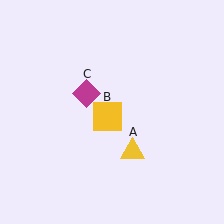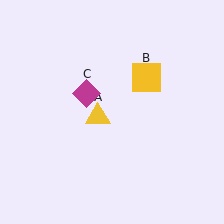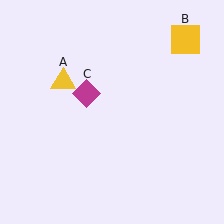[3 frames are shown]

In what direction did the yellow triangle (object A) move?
The yellow triangle (object A) moved up and to the left.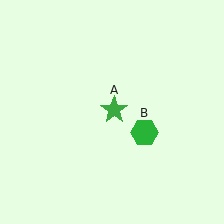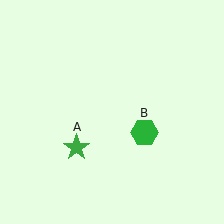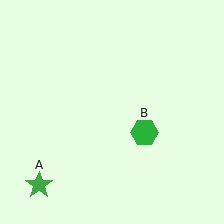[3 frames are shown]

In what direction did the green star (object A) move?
The green star (object A) moved down and to the left.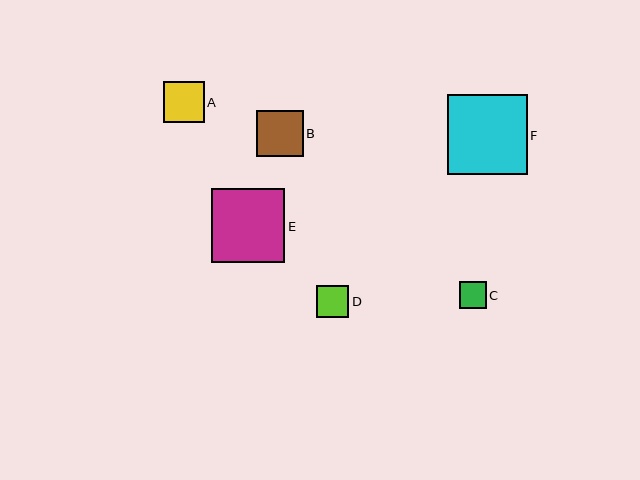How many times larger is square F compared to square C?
Square F is approximately 2.9 times the size of square C.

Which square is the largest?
Square F is the largest with a size of approximately 79 pixels.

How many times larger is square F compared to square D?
Square F is approximately 2.4 times the size of square D.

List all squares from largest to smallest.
From largest to smallest: F, E, B, A, D, C.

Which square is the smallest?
Square C is the smallest with a size of approximately 27 pixels.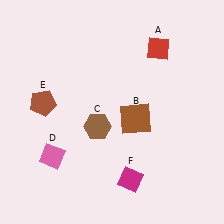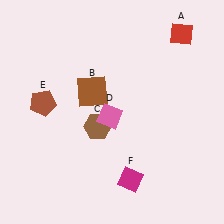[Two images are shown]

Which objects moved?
The objects that moved are: the red diamond (A), the brown square (B), the pink diamond (D).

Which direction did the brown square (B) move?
The brown square (B) moved left.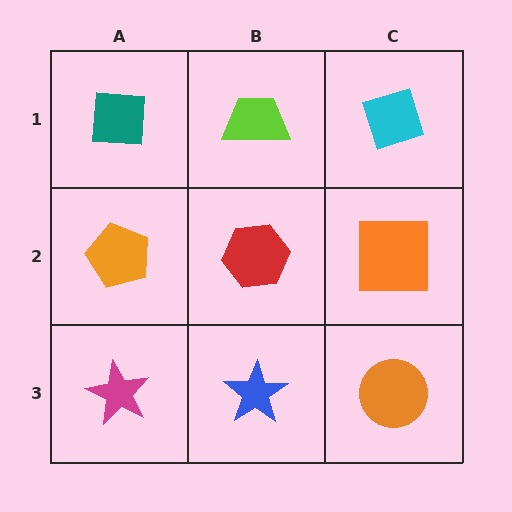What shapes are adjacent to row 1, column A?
An orange pentagon (row 2, column A), a lime trapezoid (row 1, column B).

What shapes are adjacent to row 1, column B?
A red hexagon (row 2, column B), a teal square (row 1, column A), a cyan diamond (row 1, column C).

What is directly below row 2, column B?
A blue star.